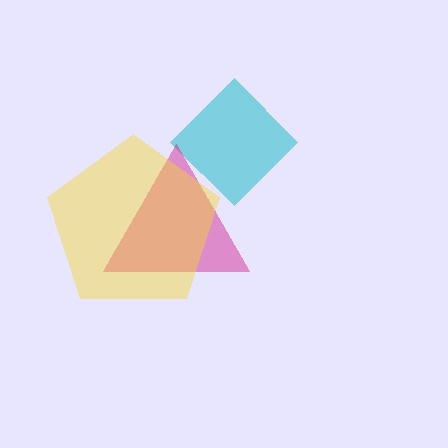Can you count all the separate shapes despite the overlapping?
Yes, there are 3 separate shapes.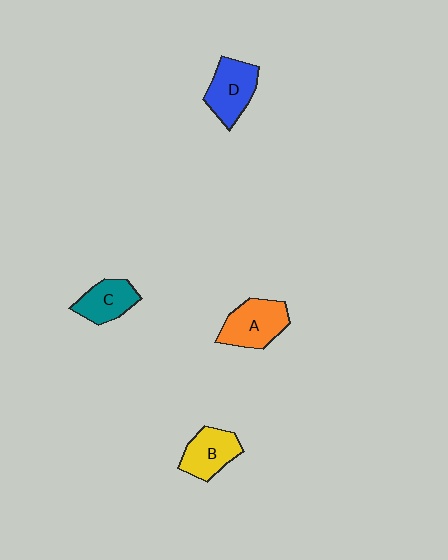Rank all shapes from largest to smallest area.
From largest to smallest: A (orange), D (blue), B (yellow), C (teal).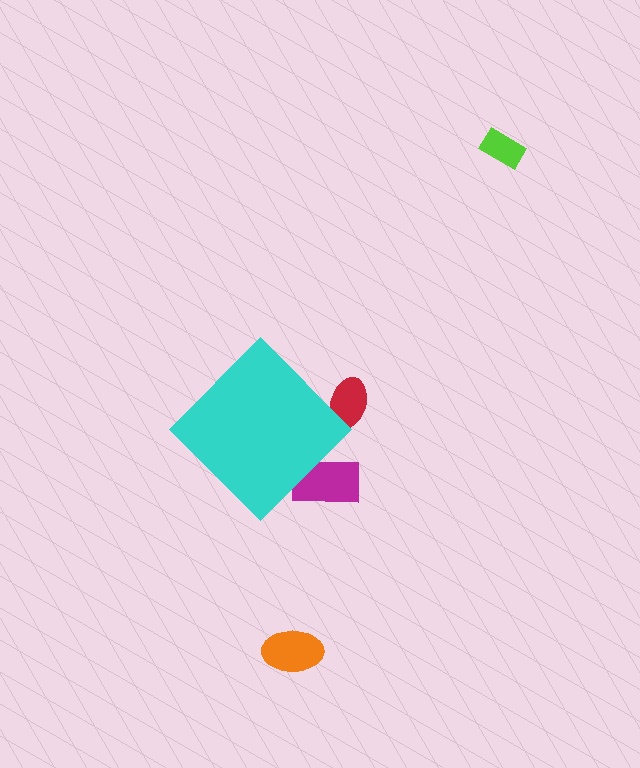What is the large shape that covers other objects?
A cyan diamond.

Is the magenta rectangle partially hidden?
Yes, the magenta rectangle is partially hidden behind the cyan diamond.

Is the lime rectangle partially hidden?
No, the lime rectangle is fully visible.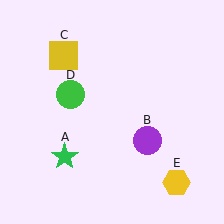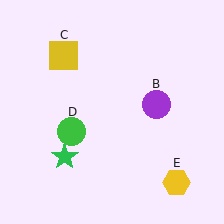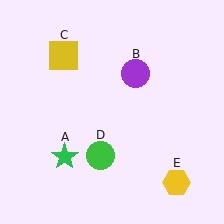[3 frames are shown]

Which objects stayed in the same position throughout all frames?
Green star (object A) and yellow square (object C) and yellow hexagon (object E) remained stationary.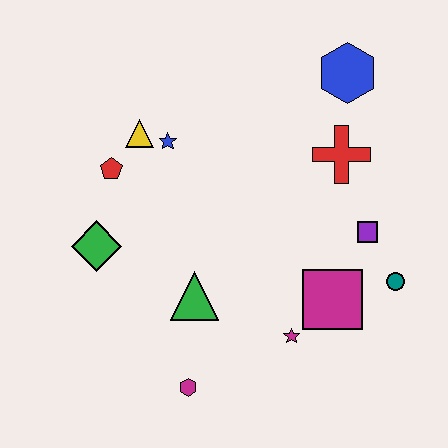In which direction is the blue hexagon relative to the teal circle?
The blue hexagon is above the teal circle.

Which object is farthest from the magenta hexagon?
The blue hexagon is farthest from the magenta hexagon.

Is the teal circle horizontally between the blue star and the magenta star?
No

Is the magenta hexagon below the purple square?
Yes